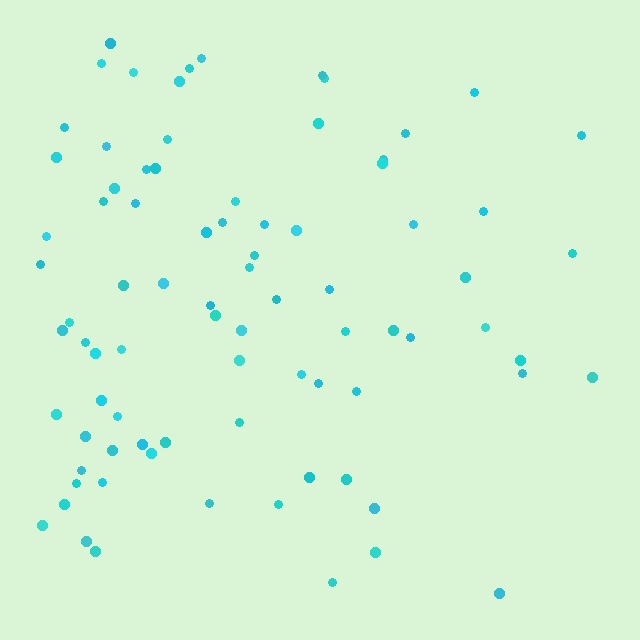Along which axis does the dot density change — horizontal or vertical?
Horizontal.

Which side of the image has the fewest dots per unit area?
The right.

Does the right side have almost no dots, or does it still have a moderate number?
Still a moderate number, just noticeably fewer than the left.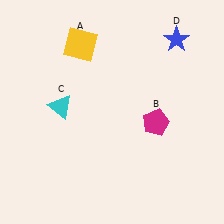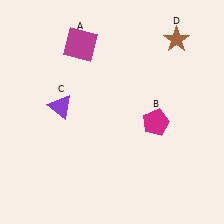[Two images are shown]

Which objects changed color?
A changed from yellow to magenta. C changed from cyan to purple. D changed from blue to brown.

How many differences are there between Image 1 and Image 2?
There are 3 differences between the two images.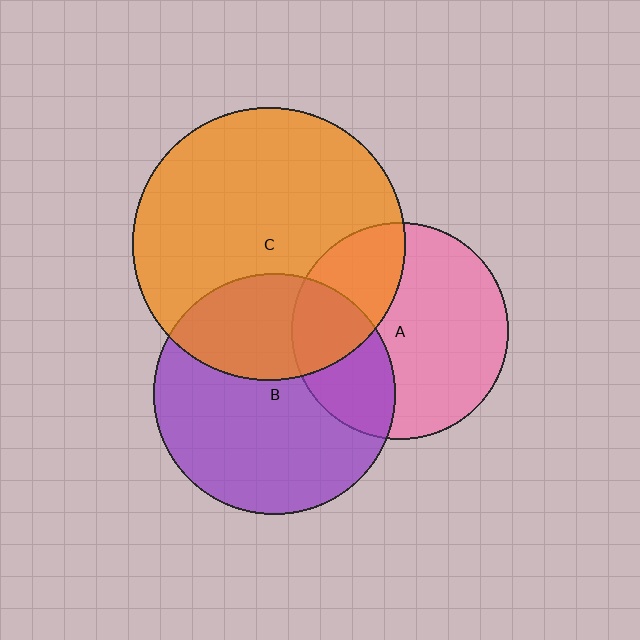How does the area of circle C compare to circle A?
Approximately 1.6 times.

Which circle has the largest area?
Circle C (orange).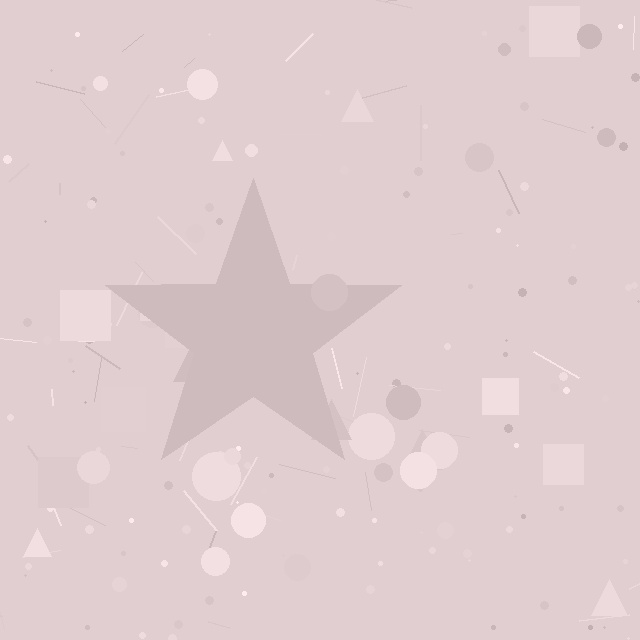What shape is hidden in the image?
A star is hidden in the image.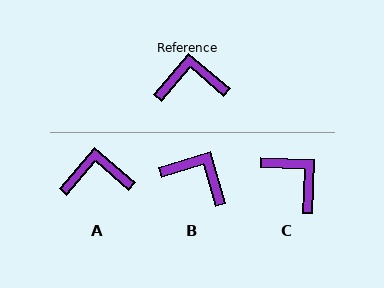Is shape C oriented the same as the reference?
No, it is off by about 52 degrees.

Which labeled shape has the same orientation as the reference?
A.